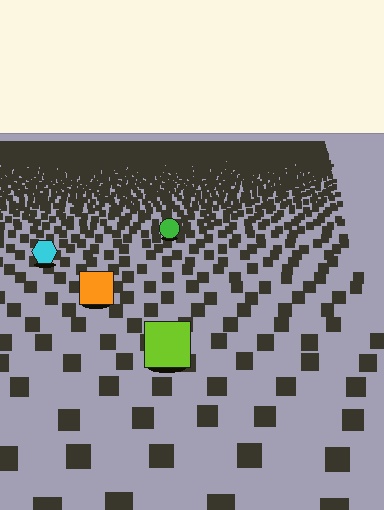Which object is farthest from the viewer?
The green circle is farthest from the viewer. It appears smaller and the ground texture around it is denser.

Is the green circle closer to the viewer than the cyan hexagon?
No. The cyan hexagon is closer — you can tell from the texture gradient: the ground texture is coarser near it.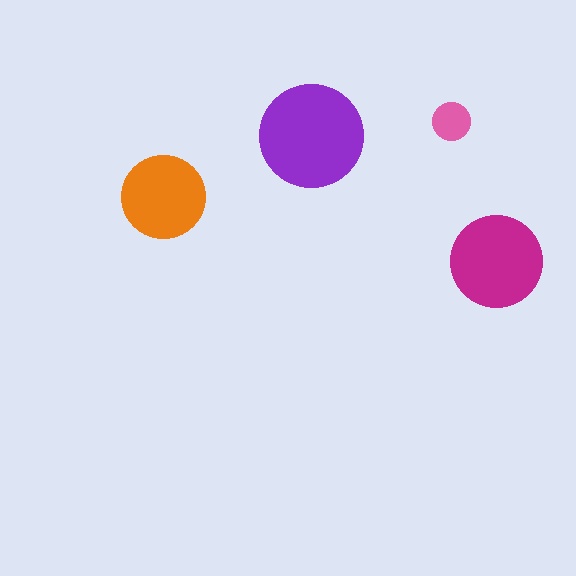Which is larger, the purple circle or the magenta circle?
The purple one.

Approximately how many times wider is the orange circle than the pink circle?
About 2 times wider.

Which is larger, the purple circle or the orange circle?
The purple one.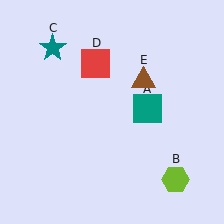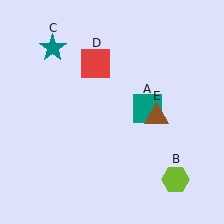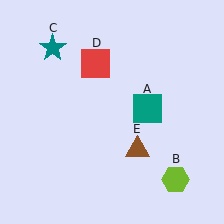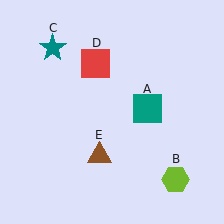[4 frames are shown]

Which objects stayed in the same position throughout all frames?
Teal square (object A) and lime hexagon (object B) and teal star (object C) and red square (object D) remained stationary.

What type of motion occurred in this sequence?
The brown triangle (object E) rotated clockwise around the center of the scene.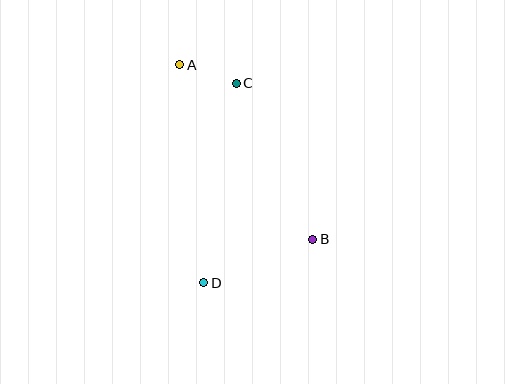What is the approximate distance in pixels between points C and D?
The distance between C and D is approximately 202 pixels.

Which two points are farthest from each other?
Points A and D are farthest from each other.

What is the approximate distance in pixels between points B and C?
The distance between B and C is approximately 173 pixels.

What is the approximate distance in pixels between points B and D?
The distance between B and D is approximately 118 pixels.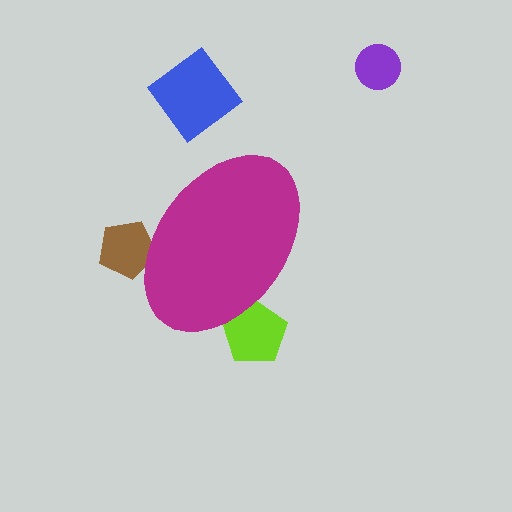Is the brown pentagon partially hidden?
Yes, the brown pentagon is partially hidden behind the magenta ellipse.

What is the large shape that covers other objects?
A magenta ellipse.